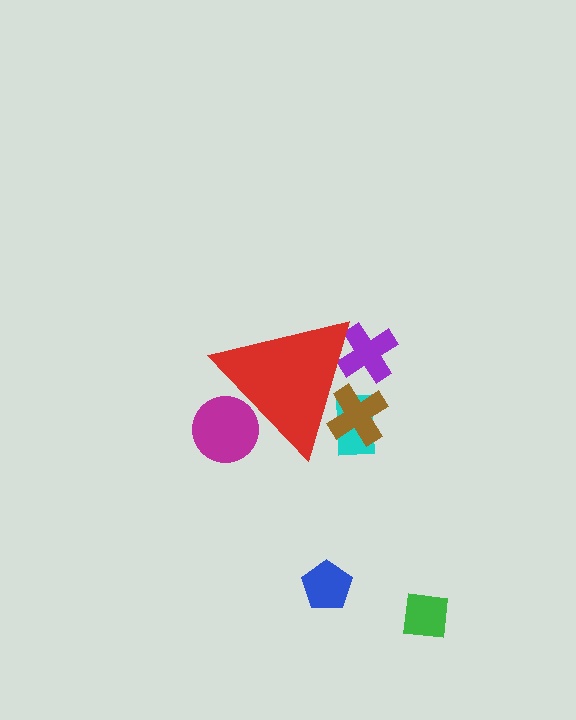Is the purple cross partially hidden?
Yes, the purple cross is partially hidden behind the red triangle.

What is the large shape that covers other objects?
A red triangle.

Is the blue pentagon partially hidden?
No, the blue pentagon is fully visible.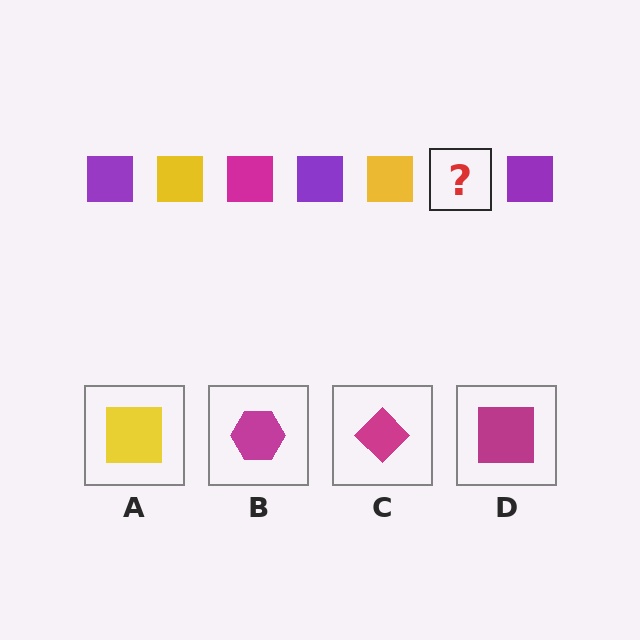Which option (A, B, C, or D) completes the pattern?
D.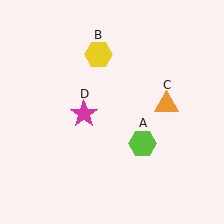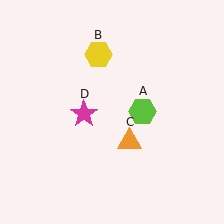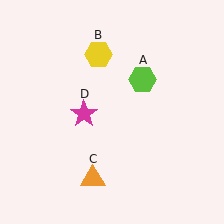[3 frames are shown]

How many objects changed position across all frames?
2 objects changed position: lime hexagon (object A), orange triangle (object C).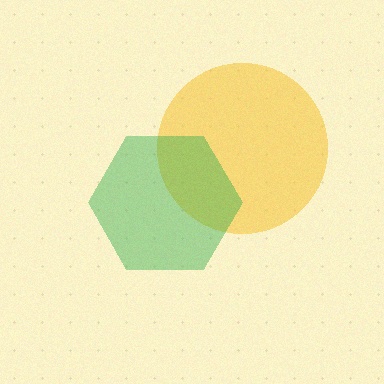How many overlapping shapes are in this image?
There are 2 overlapping shapes in the image.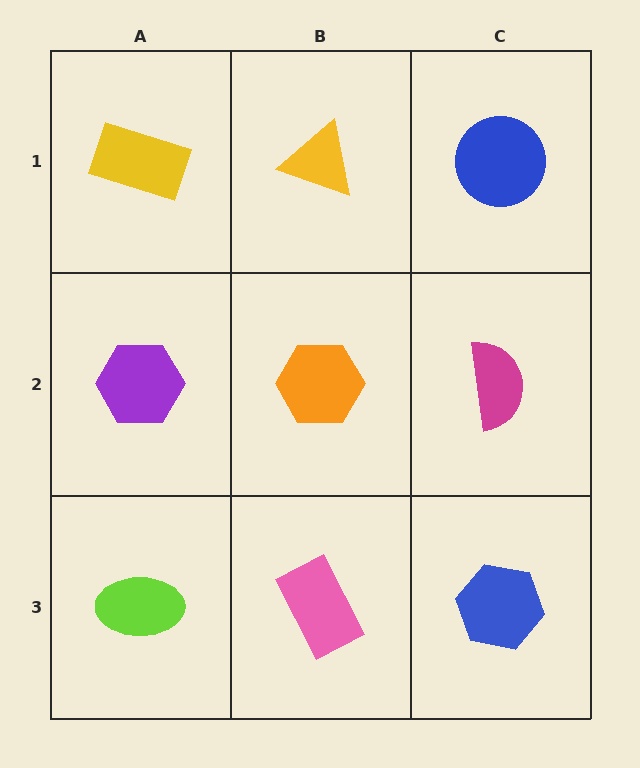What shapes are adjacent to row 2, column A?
A yellow rectangle (row 1, column A), a lime ellipse (row 3, column A), an orange hexagon (row 2, column B).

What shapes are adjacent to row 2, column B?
A yellow triangle (row 1, column B), a pink rectangle (row 3, column B), a purple hexagon (row 2, column A), a magenta semicircle (row 2, column C).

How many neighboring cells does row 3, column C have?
2.